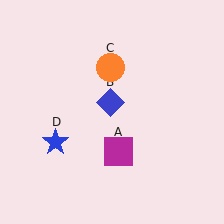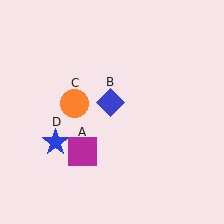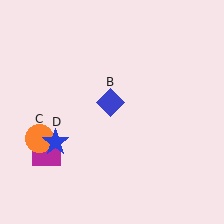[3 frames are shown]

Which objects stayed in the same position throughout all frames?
Blue diamond (object B) and blue star (object D) remained stationary.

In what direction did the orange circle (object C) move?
The orange circle (object C) moved down and to the left.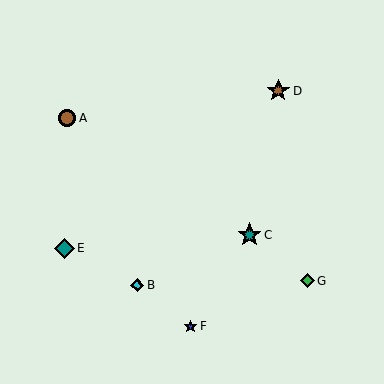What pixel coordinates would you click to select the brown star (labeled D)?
Click at (278, 91) to select the brown star D.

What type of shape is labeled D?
Shape D is a brown star.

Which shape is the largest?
The teal star (labeled C) is the largest.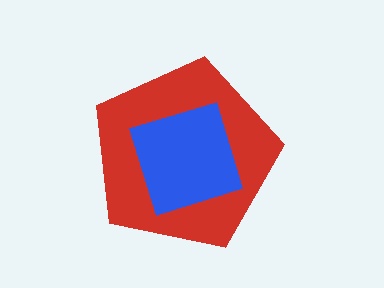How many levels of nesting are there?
2.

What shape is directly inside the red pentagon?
The blue diamond.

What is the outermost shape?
The red pentagon.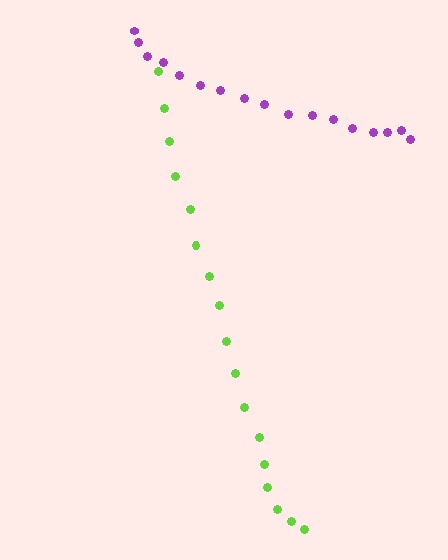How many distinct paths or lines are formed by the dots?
There are 2 distinct paths.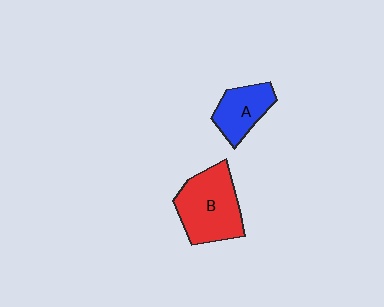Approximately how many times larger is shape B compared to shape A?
Approximately 1.7 times.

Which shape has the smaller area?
Shape A (blue).